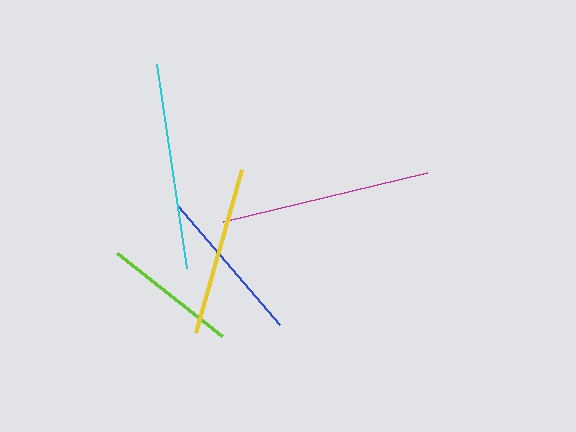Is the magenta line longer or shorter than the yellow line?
The magenta line is longer than the yellow line.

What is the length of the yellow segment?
The yellow segment is approximately 169 pixels long.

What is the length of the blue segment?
The blue segment is approximately 158 pixels long.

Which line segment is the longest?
The magenta line is the longest at approximately 210 pixels.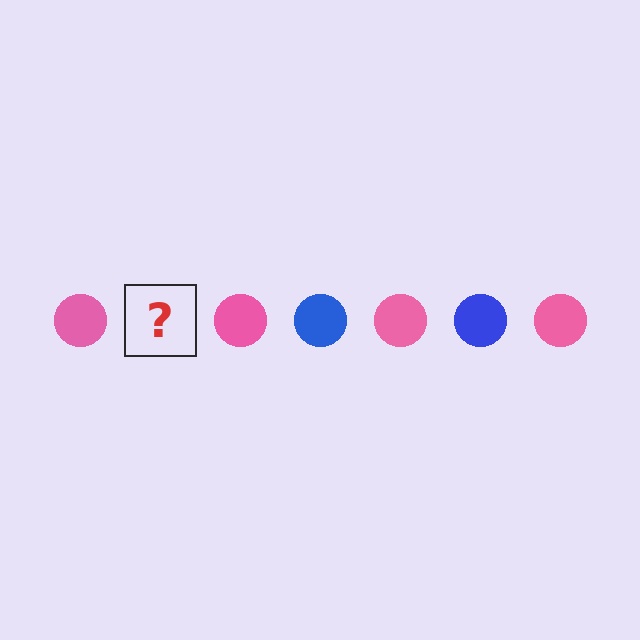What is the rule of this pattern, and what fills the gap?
The rule is that the pattern cycles through pink, blue circles. The gap should be filled with a blue circle.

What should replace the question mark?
The question mark should be replaced with a blue circle.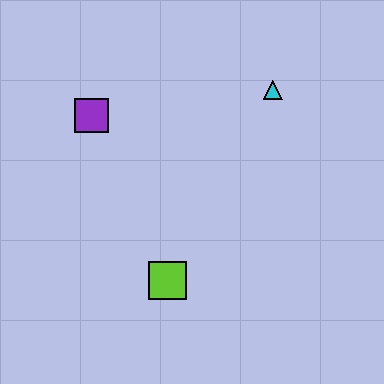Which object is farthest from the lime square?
The cyan triangle is farthest from the lime square.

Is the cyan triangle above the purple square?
Yes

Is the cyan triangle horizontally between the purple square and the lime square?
No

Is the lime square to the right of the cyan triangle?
No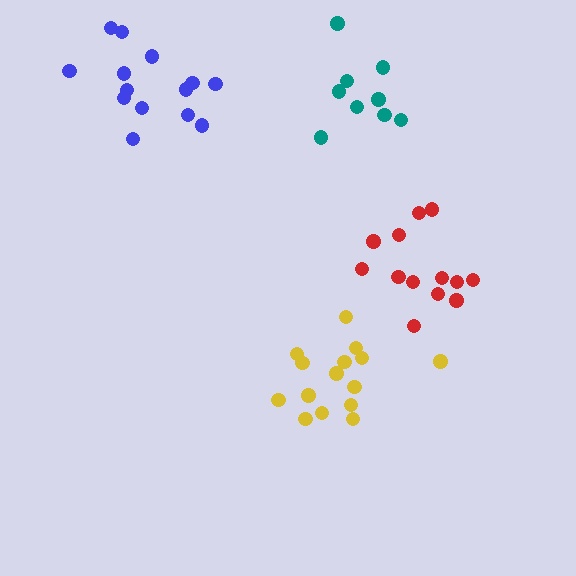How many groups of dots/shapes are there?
There are 4 groups.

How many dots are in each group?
Group 1: 14 dots, Group 2: 9 dots, Group 3: 13 dots, Group 4: 15 dots (51 total).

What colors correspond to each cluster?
The clusters are colored: blue, teal, red, yellow.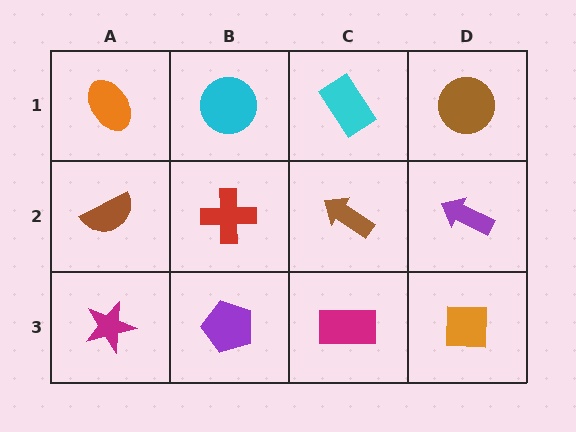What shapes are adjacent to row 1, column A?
A brown semicircle (row 2, column A), a cyan circle (row 1, column B).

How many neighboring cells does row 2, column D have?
3.